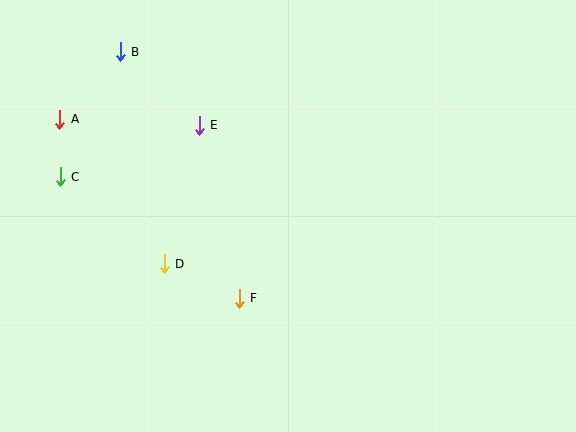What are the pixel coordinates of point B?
Point B is at (120, 52).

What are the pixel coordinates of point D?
Point D is at (164, 264).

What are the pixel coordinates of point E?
Point E is at (199, 125).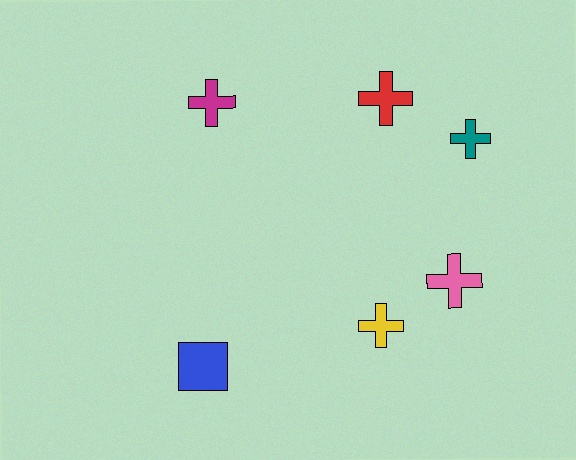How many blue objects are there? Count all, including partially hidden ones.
There is 1 blue object.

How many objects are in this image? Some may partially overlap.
There are 6 objects.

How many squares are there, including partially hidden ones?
There is 1 square.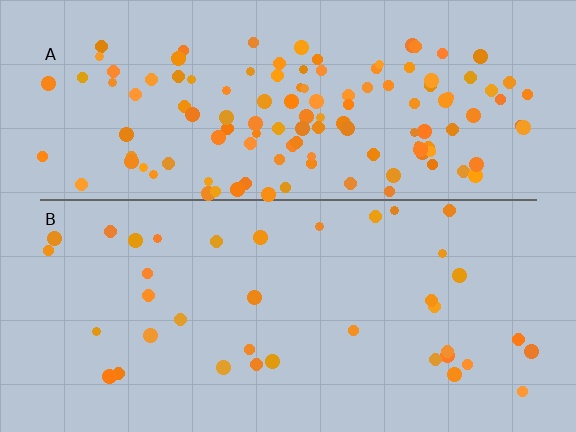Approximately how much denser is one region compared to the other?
Approximately 3.3× — region A over region B.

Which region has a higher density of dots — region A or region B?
A (the top).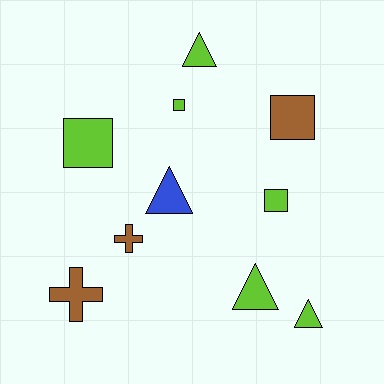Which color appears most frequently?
Lime, with 6 objects.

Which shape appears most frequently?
Square, with 4 objects.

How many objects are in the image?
There are 10 objects.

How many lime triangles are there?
There are 3 lime triangles.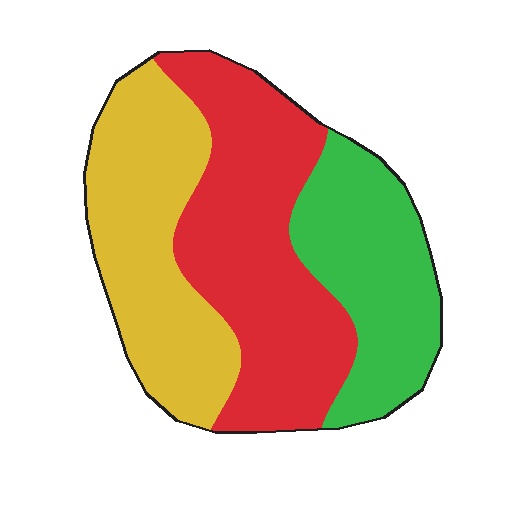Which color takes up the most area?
Red, at roughly 40%.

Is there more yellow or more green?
Yellow.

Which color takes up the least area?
Green, at roughly 25%.